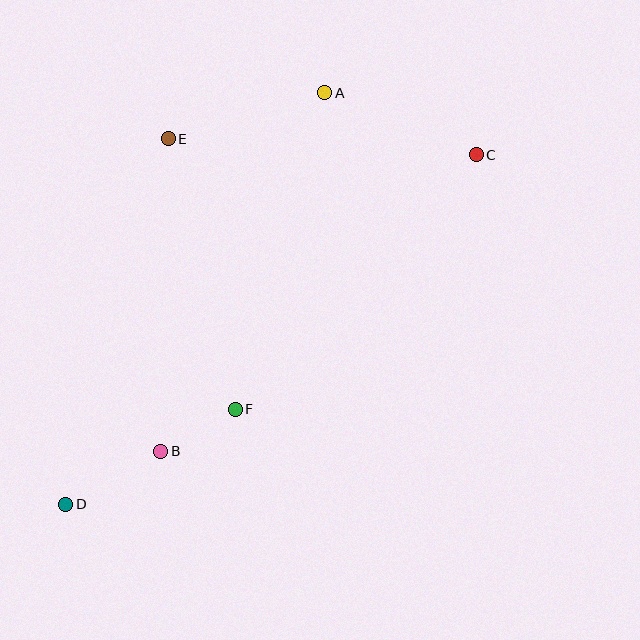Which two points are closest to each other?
Points B and F are closest to each other.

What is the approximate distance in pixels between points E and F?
The distance between E and F is approximately 279 pixels.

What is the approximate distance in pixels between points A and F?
The distance between A and F is approximately 329 pixels.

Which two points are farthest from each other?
Points C and D are farthest from each other.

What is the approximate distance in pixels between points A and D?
The distance between A and D is approximately 486 pixels.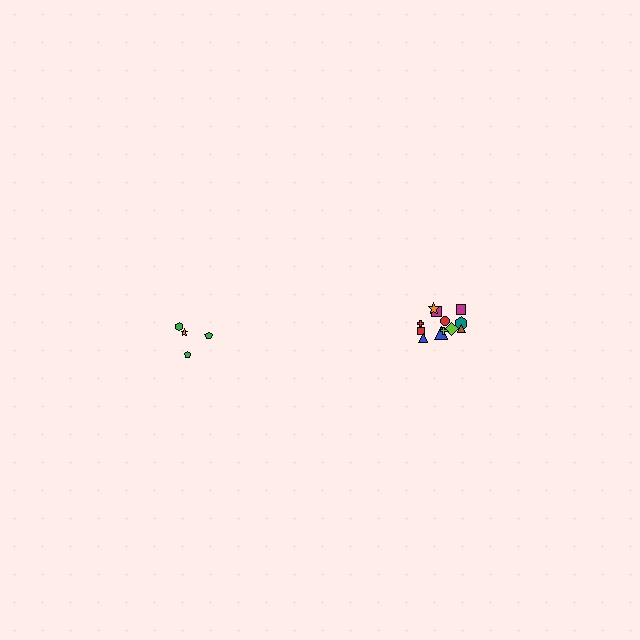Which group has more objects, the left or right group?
The right group.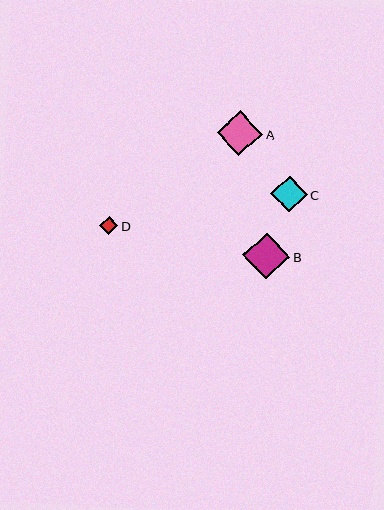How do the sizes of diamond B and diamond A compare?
Diamond B and diamond A are approximately the same size.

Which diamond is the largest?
Diamond B is the largest with a size of approximately 47 pixels.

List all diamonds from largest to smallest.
From largest to smallest: B, A, C, D.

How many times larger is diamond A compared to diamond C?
Diamond A is approximately 1.3 times the size of diamond C.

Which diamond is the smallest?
Diamond D is the smallest with a size of approximately 19 pixels.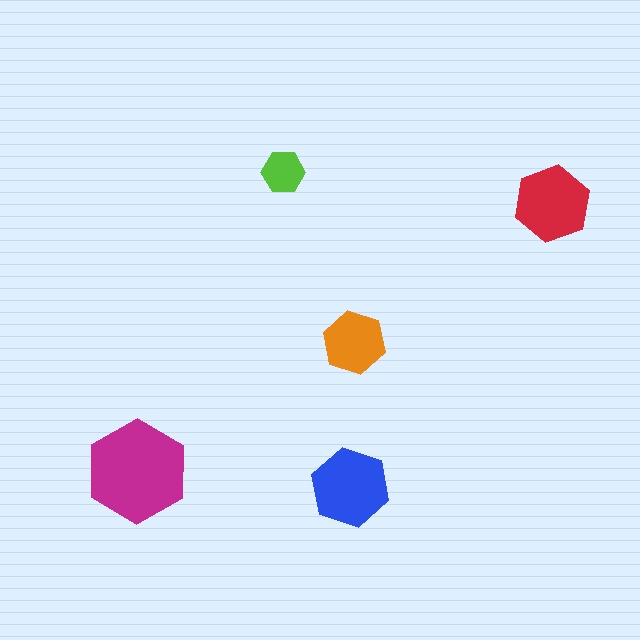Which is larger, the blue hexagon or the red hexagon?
The blue one.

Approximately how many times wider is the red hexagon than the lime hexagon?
About 2 times wider.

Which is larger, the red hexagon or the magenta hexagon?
The magenta one.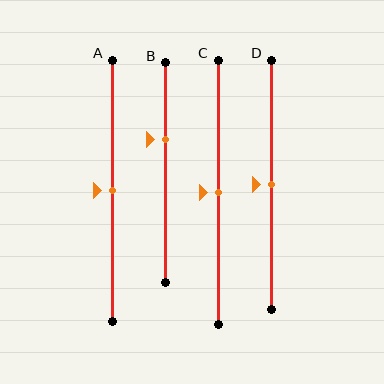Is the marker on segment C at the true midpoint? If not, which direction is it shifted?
Yes, the marker on segment C is at the true midpoint.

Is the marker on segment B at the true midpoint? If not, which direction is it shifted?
No, the marker on segment B is shifted upward by about 15% of the segment length.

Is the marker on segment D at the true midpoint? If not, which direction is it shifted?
Yes, the marker on segment D is at the true midpoint.